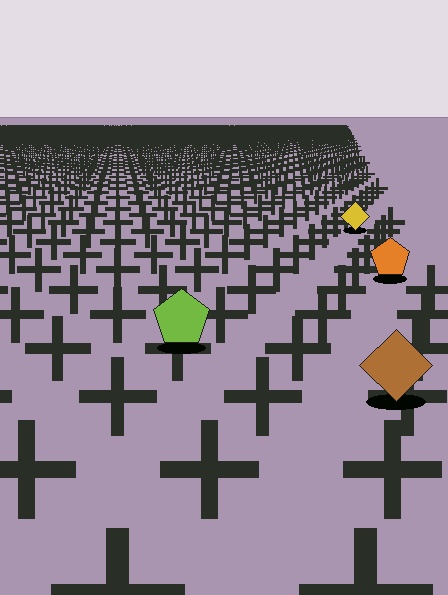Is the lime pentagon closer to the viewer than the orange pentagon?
Yes. The lime pentagon is closer — you can tell from the texture gradient: the ground texture is coarser near it.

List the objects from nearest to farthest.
From nearest to farthest: the brown diamond, the lime pentagon, the orange pentagon, the yellow diamond.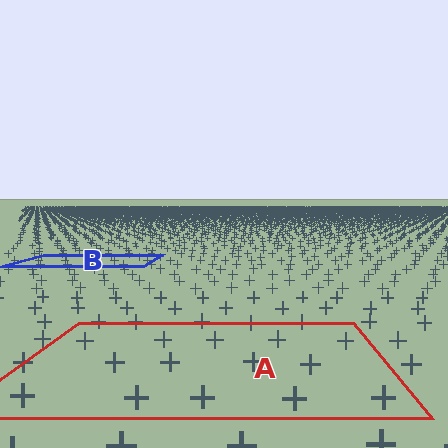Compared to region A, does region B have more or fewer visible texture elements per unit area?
Region B has more texture elements per unit area — they are packed more densely because it is farther away.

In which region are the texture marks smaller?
The texture marks are smaller in region B, because it is farther away.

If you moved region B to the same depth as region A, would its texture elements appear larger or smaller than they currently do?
They would appear larger. At a closer depth, the same texture elements are projected at a bigger on-screen size.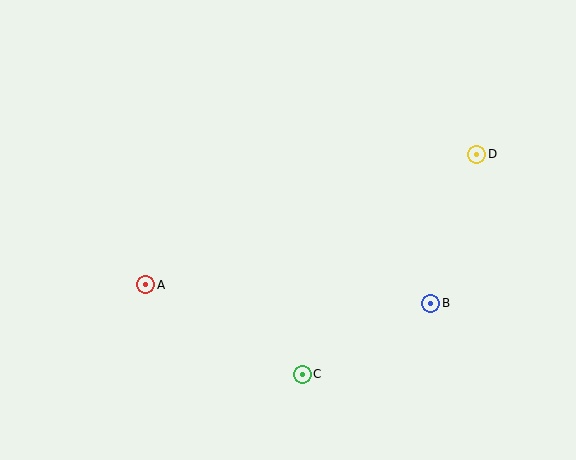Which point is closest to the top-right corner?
Point D is closest to the top-right corner.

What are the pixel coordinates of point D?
Point D is at (477, 154).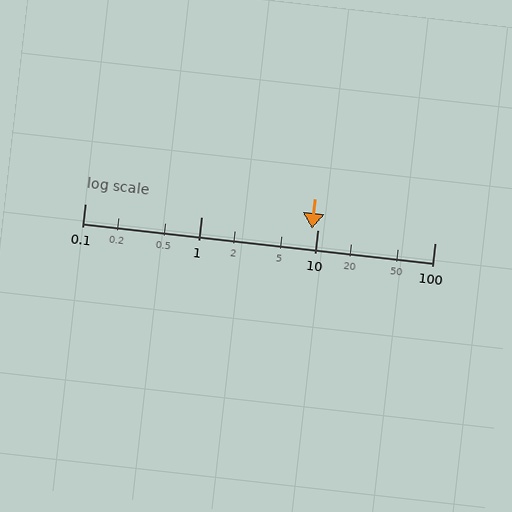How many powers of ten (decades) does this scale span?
The scale spans 3 decades, from 0.1 to 100.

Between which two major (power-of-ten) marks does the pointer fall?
The pointer is between 1 and 10.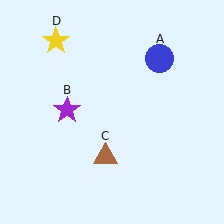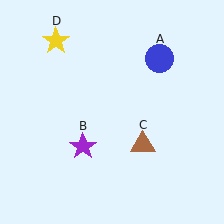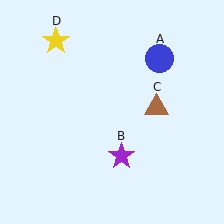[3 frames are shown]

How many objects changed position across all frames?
2 objects changed position: purple star (object B), brown triangle (object C).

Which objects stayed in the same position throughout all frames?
Blue circle (object A) and yellow star (object D) remained stationary.